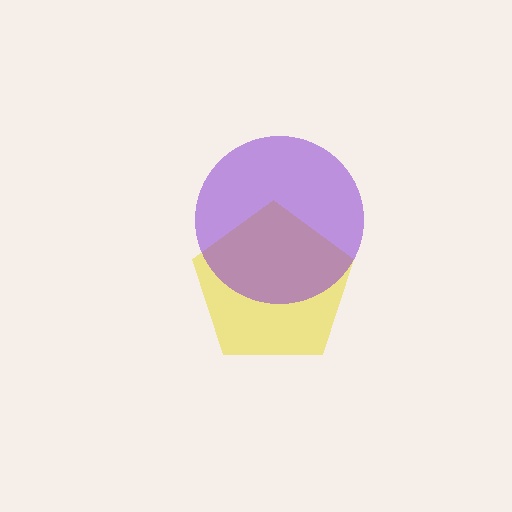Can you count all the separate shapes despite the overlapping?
Yes, there are 2 separate shapes.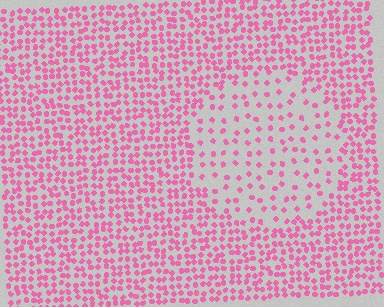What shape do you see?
I see a circle.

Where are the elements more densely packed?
The elements are more densely packed outside the circle boundary.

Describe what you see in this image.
The image contains small pink elements arranged at two different densities. A circle-shaped region is visible where the elements are less densely packed than the surrounding area.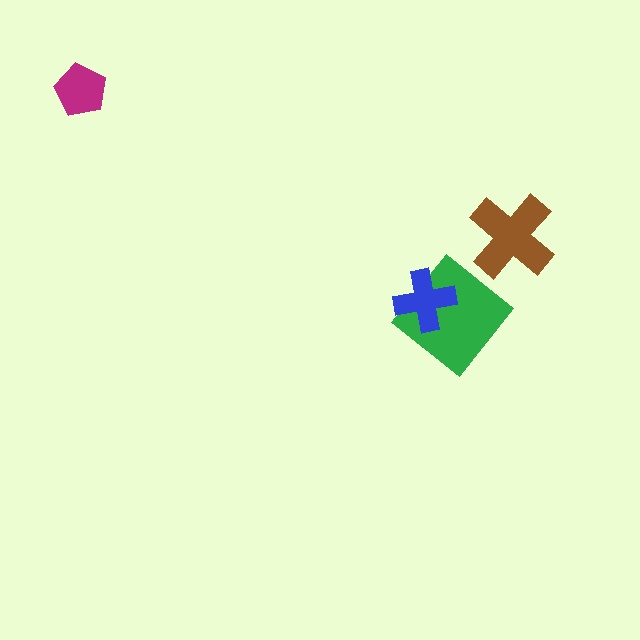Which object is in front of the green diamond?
The blue cross is in front of the green diamond.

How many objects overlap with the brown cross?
0 objects overlap with the brown cross.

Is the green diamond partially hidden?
Yes, it is partially covered by another shape.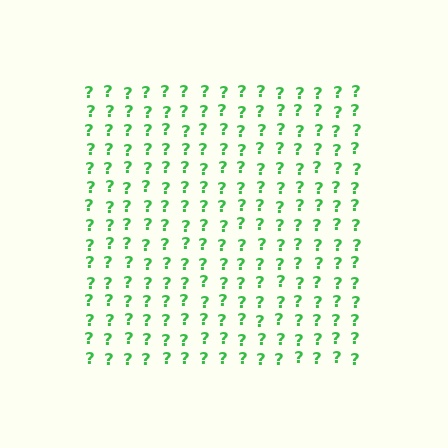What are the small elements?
The small elements are question marks.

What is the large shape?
The large shape is a square.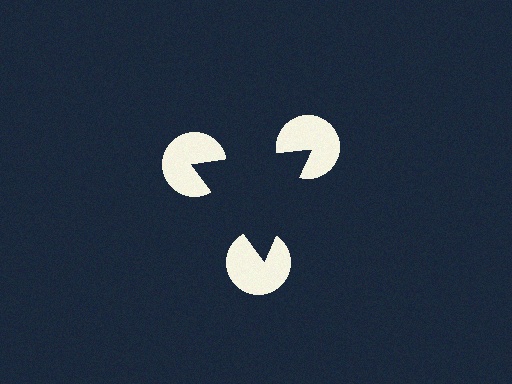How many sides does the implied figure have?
3 sides.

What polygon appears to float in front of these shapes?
An illusory triangle — its edges are inferred from the aligned wedge cuts in the pac-man discs, not physically drawn.